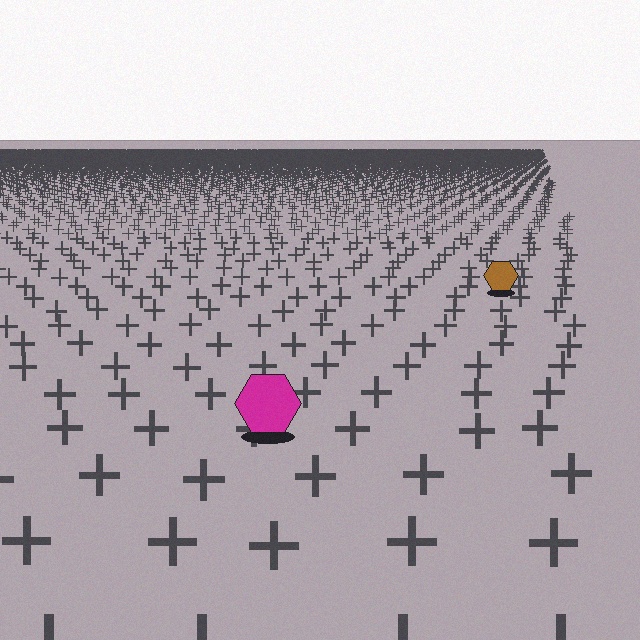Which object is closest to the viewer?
The magenta hexagon is closest. The texture marks near it are larger and more spread out.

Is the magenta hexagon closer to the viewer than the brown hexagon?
Yes. The magenta hexagon is closer — you can tell from the texture gradient: the ground texture is coarser near it.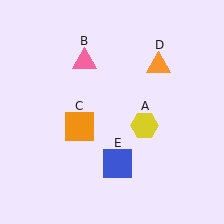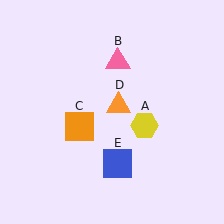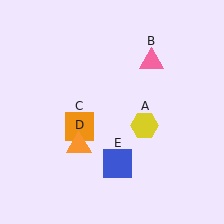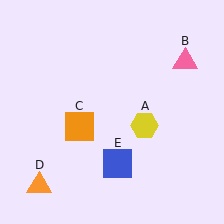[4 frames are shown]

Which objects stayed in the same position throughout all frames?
Yellow hexagon (object A) and orange square (object C) and blue square (object E) remained stationary.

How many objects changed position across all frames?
2 objects changed position: pink triangle (object B), orange triangle (object D).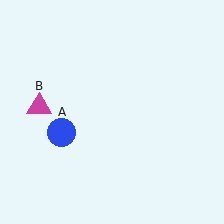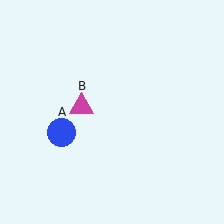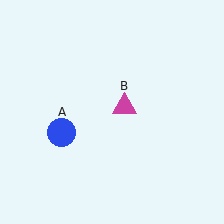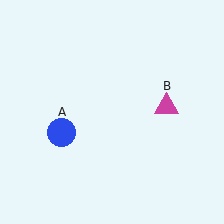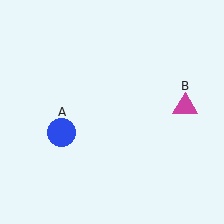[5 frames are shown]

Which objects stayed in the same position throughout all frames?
Blue circle (object A) remained stationary.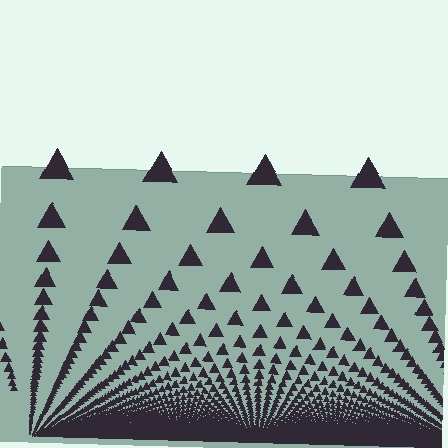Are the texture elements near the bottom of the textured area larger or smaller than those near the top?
Smaller. The gradient is inverted — elements near the bottom are smaller and denser.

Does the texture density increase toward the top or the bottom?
Density increases toward the bottom.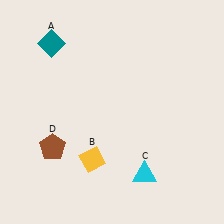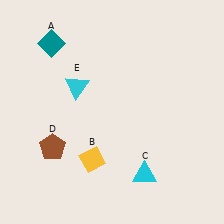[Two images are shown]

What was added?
A cyan triangle (E) was added in Image 2.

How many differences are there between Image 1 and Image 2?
There is 1 difference between the two images.